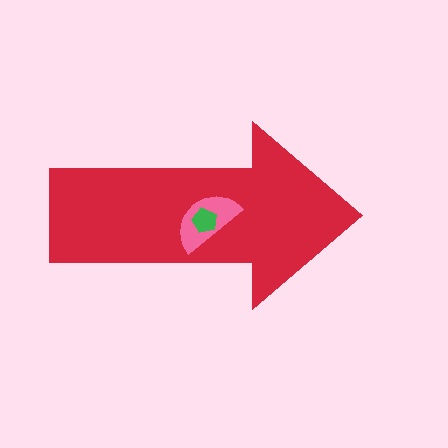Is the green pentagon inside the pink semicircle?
Yes.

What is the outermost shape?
The red arrow.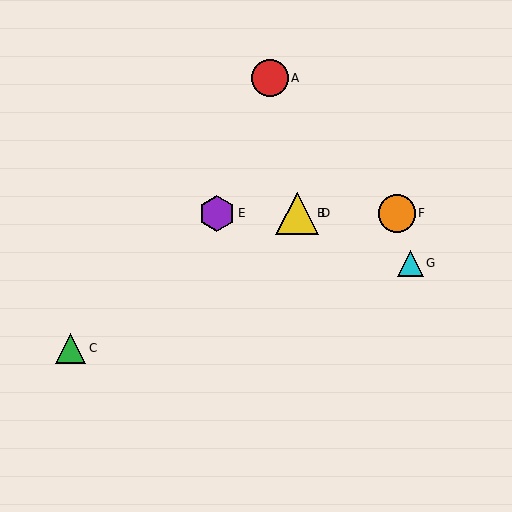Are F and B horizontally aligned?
Yes, both are at y≈213.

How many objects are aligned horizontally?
4 objects (B, D, E, F) are aligned horizontally.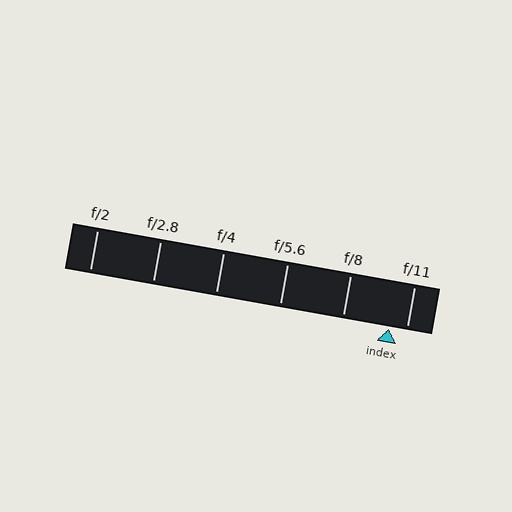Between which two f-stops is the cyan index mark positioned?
The index mark is between f/8 and f/11.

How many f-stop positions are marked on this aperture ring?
There are 6 f-stop positions marked.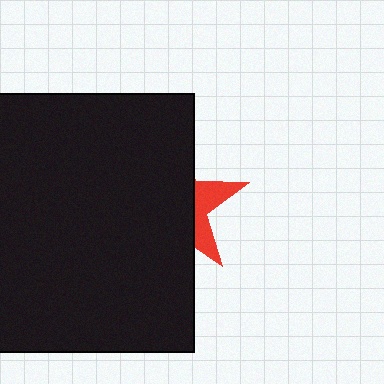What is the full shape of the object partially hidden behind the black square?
The partially hidden object is a red star.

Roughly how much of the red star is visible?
A small part of it is visible (roughly 27%).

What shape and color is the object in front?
The object in front is a black square.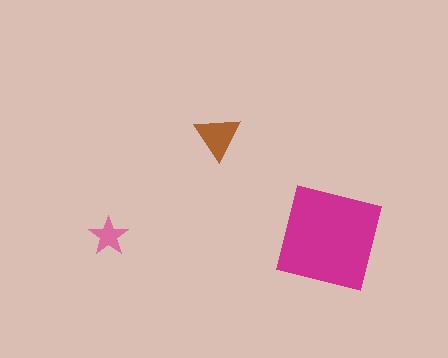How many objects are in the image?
There are 3 objects in the image.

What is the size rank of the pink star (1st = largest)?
3rd.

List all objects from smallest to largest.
The pink star, the brown triangle, the magenta square.